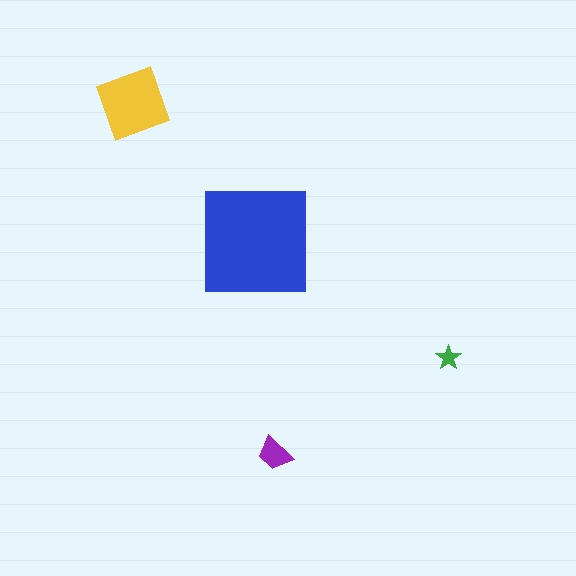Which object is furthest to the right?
The green star is rightmost.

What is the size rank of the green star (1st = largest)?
4th.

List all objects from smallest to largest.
The green star, the purple trapezoid, the yellow diamond, the blue square.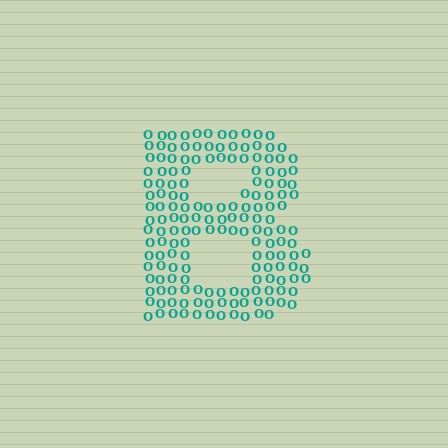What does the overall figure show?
The overall figure shows the letter B.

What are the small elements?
The small elements are letter O's.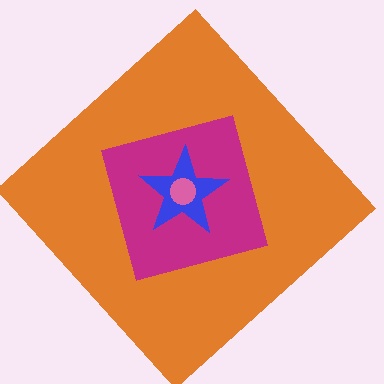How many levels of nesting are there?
4.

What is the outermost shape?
The orange diamond.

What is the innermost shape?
The pink circle.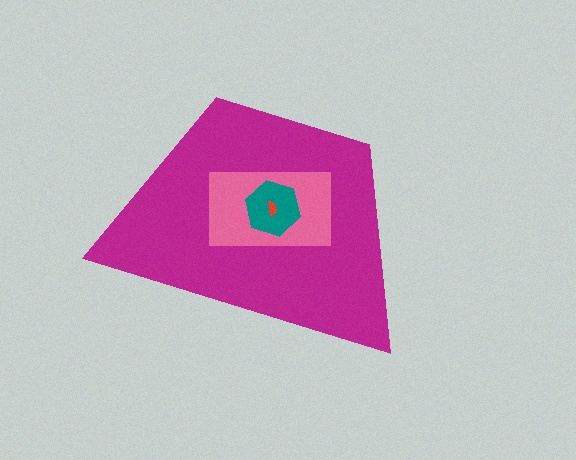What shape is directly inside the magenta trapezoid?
The pink rectangle.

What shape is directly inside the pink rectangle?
The teal hexagon.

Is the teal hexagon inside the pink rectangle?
Yes.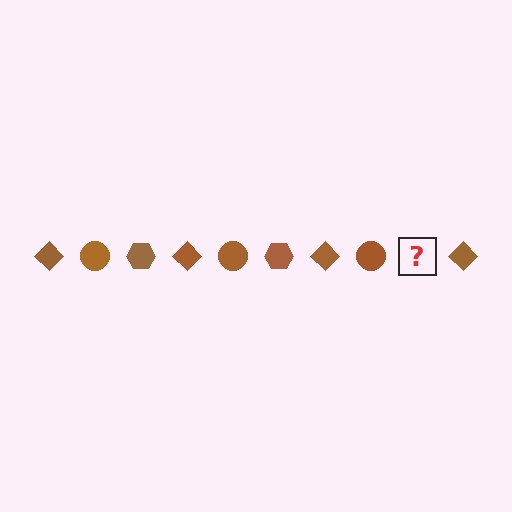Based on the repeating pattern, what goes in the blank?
The blank should be a brown hexagon.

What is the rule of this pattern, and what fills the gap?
The rule is that the pattern cycles through diamond, circle, hexagon shapes in brown. The gap should be filled with a brown hexagon.